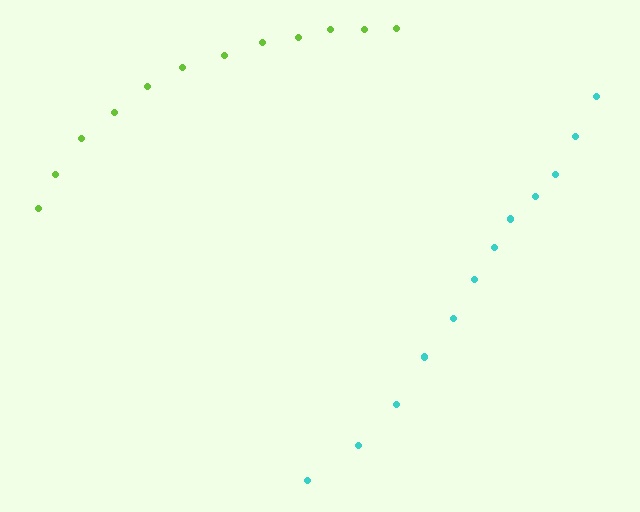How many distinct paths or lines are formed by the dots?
There are 2 distinct paths.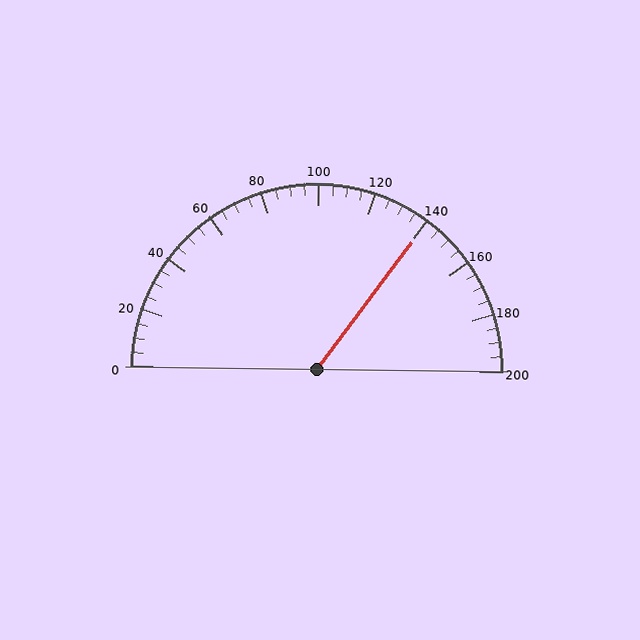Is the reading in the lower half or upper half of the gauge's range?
The reading is in the upper half of the range (0 to 200).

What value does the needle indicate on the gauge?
The needle indicates approximately 140.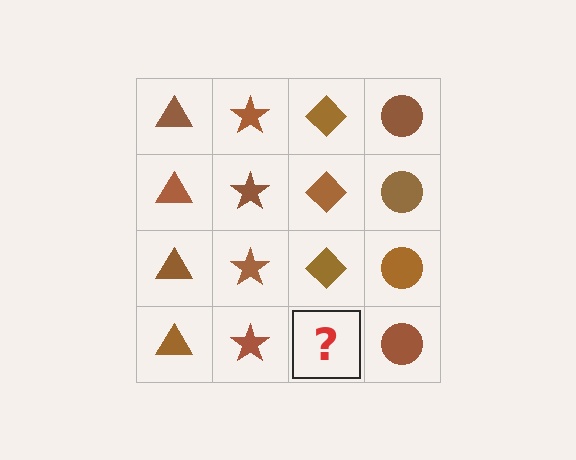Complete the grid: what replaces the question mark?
The question mark should be replaced with a brown diamond.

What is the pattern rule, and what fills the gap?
The rule is that each column has a consistent shape. The gap should be filled with a brown diamond.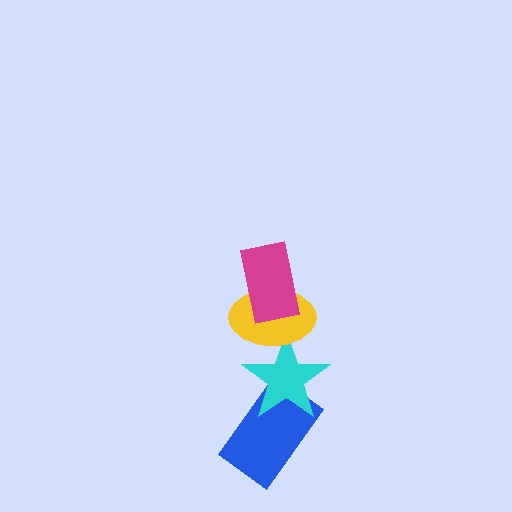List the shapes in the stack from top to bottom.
From top to bottom: the magenta rectangle, the yellow ellipse, the cyan star, the blue rectangle.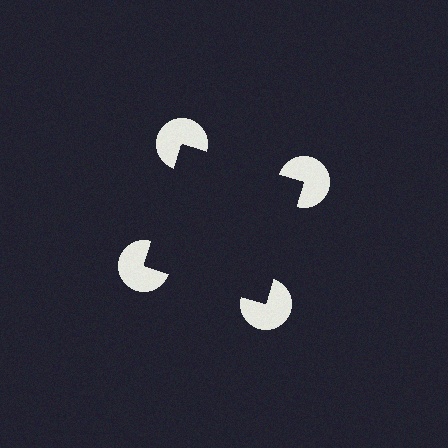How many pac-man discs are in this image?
There are 4 — one at each vertex of the illusory square.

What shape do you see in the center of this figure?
An illusory square — its edges are inferred from the aligned wedge cuts in the pac-man discs, not physically drawn.